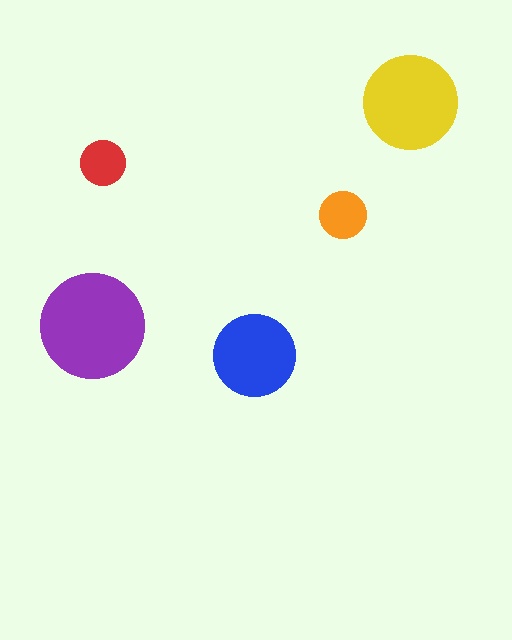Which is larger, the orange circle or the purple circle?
The purple one.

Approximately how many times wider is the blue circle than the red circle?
About 2 times wider.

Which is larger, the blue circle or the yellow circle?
The yellow one.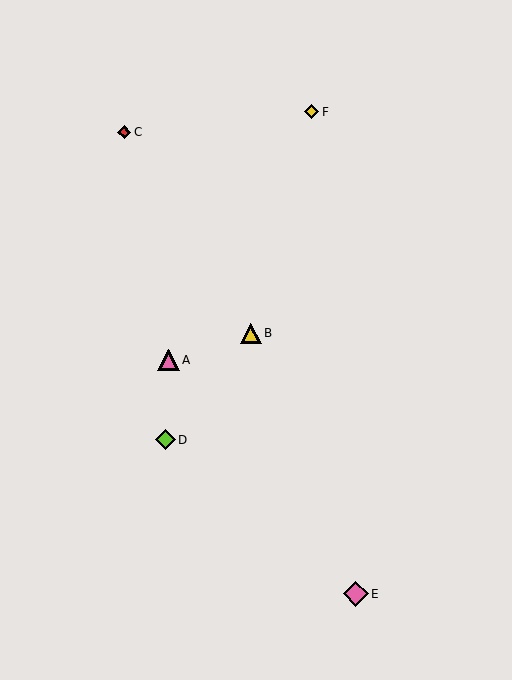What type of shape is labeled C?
Shape C is a red diamond.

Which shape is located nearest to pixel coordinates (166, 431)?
The lime diamond (labeled D) at (165, 440) is nearest to that location.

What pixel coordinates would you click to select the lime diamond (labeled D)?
Click at (165, 440) to select the lime diamond D.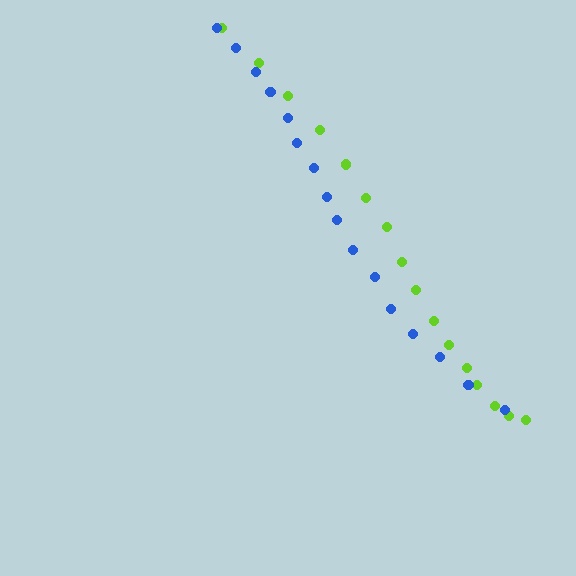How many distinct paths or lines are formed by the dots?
There are 2 distinct paths.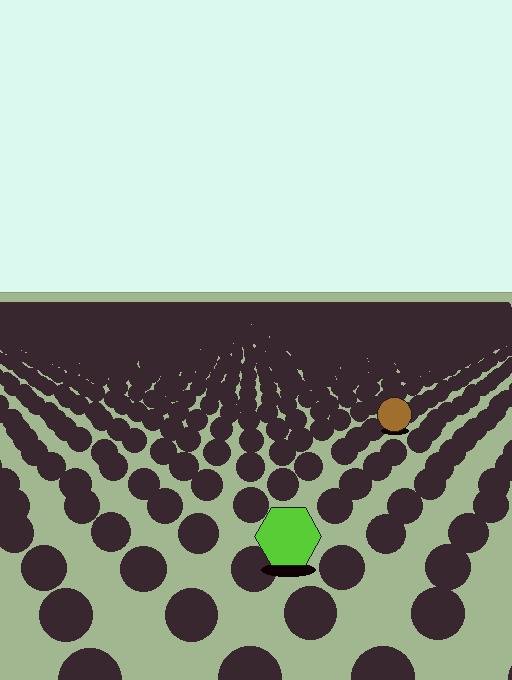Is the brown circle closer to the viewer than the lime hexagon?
No. The lime hexagon is closer — you can tell from the texture gradient: the ground texture is coarser near it.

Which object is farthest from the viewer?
The brown circle is farthest from the viewer. It appears smaller and the ground texture around it is denser.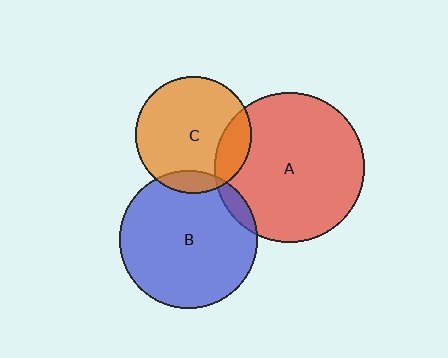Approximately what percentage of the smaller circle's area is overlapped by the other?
Approximately 5%.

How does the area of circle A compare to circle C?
Approximately 1.6 times.